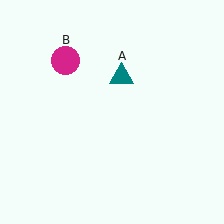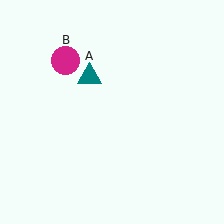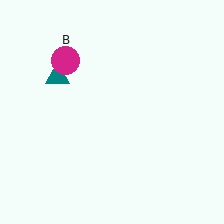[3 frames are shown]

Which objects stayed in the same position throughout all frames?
Magenta circle (object B) remained stationary.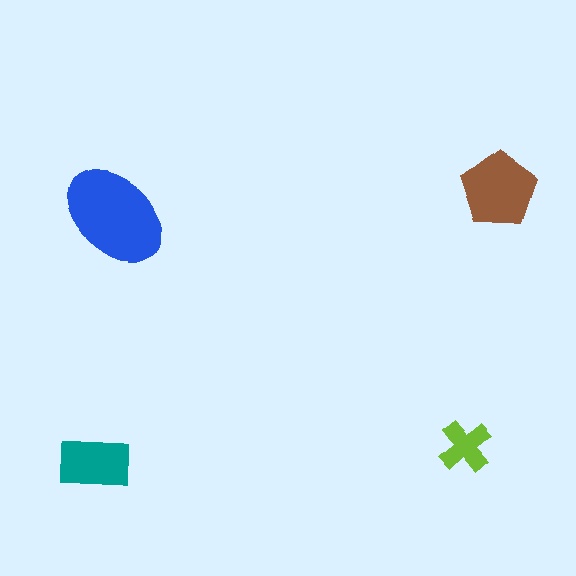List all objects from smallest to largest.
The lime cross, the teal rectangle, the brown pentagon, the blue ellipse.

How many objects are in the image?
There are 4 objects in the image.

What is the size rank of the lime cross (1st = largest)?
4th.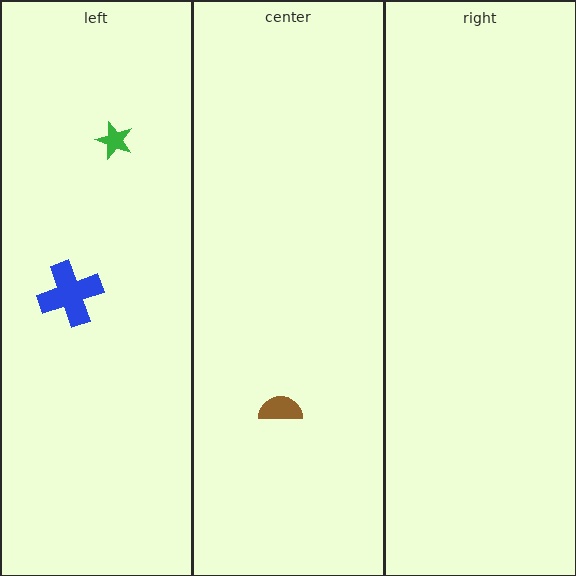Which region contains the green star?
The left region.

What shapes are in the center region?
The brown semicircle.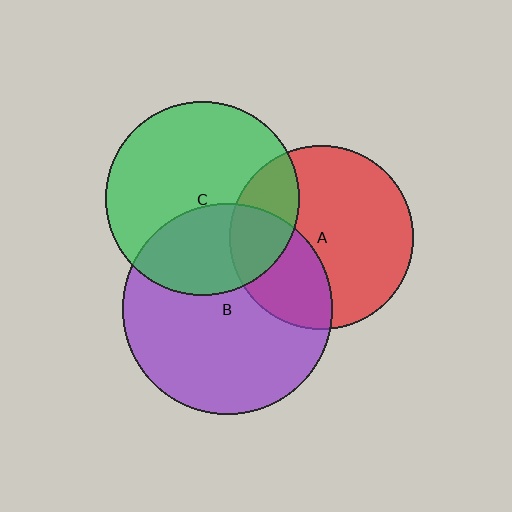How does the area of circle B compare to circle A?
Approximately 1.3 times.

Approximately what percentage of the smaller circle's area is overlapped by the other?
Approximately 35%.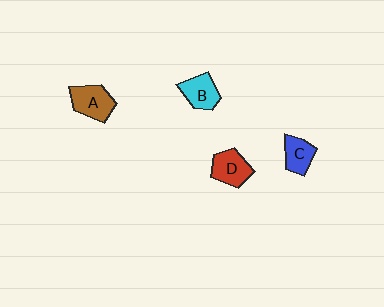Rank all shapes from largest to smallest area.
From largest to smallest: A (brown), D (red), B (cyan), C (blue).